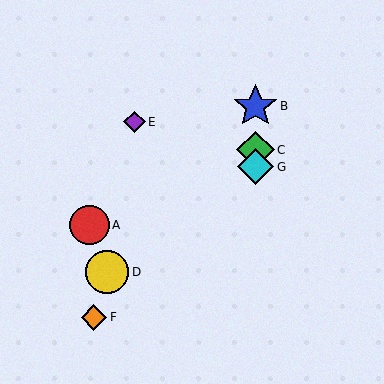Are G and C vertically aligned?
Yes, both are at x≈255.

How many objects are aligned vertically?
3 objects (B, C, G) are aligned vertically.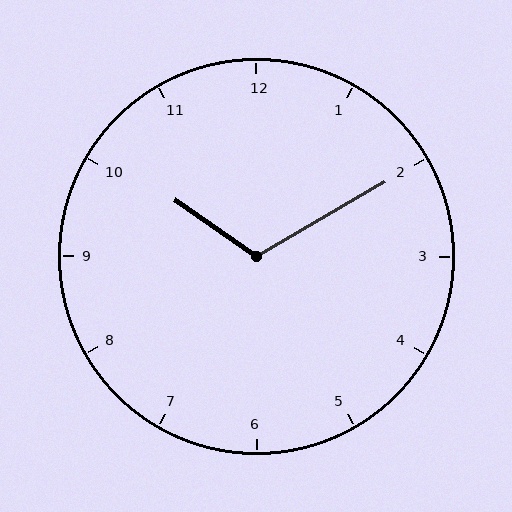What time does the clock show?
10:10.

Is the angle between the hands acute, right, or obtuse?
It is obtuse.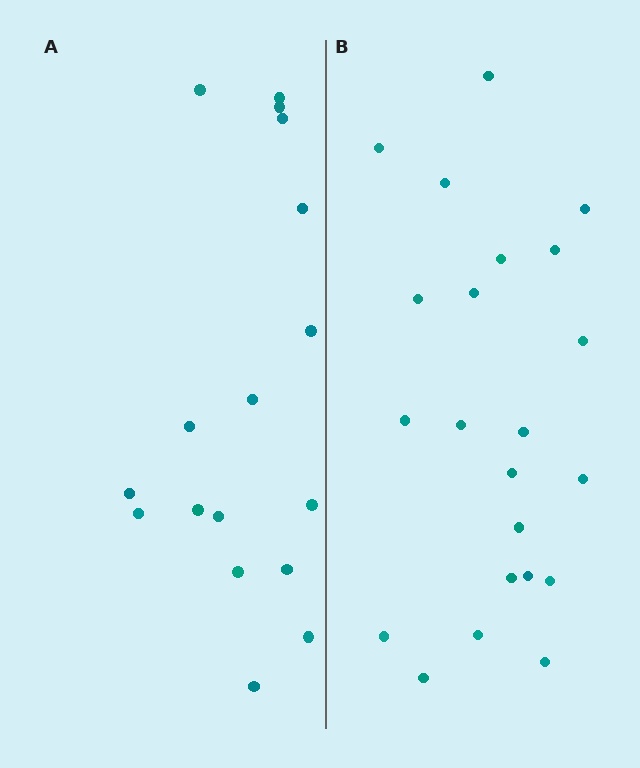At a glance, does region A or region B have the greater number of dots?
Region B (the right region) has more dots.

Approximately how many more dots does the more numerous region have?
Region B has about 5 more dots than region A.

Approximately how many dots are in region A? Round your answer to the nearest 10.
About 20 dots. (The exact count is 17, which rounds to 20.)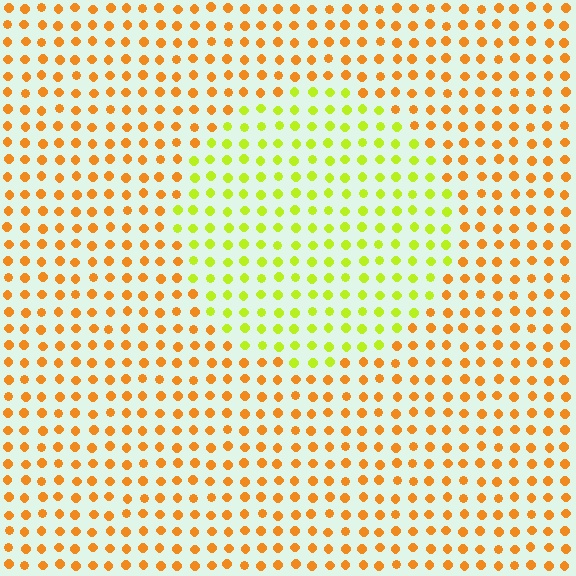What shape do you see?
I see a circle.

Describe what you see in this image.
The image is filled with small orange elements in a uniform arrangement. A circle-shaped region is visible where the elements are tinted to a slightly different hue, forming a subtle color boundary.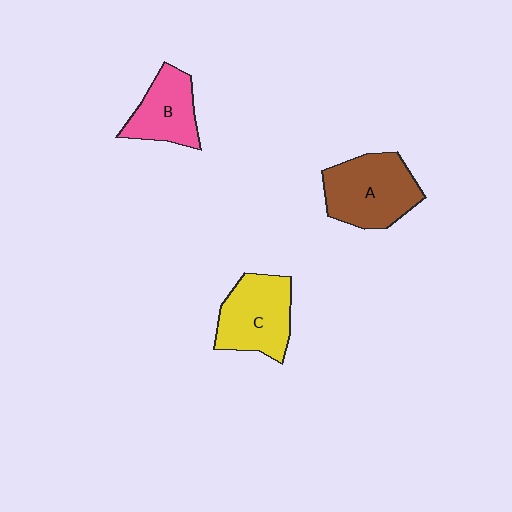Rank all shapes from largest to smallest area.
From largest to smallest: A (brown), C (yellow), B (pink).